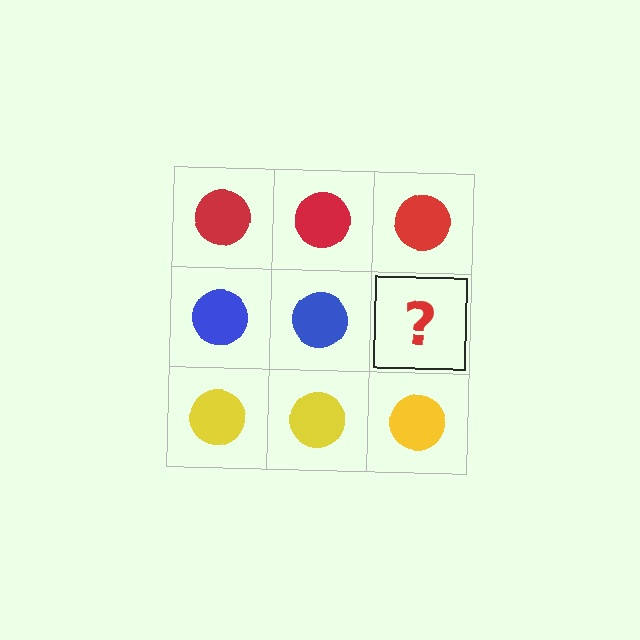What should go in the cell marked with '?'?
The missing cell should contain a blue circle.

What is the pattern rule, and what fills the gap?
The rule is that each row has a consistent color. The gap should be filled with a blue circle.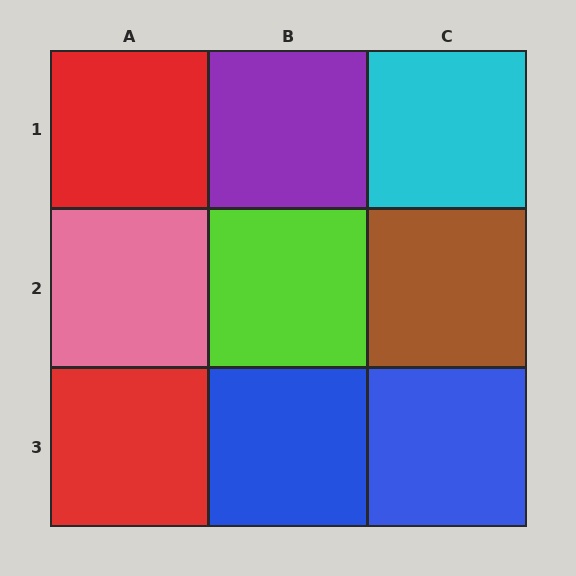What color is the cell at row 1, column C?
Cyan.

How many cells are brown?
1 cell is brown.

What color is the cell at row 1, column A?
Red.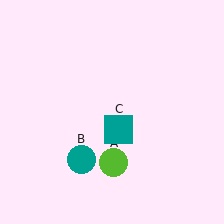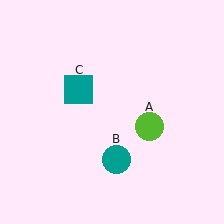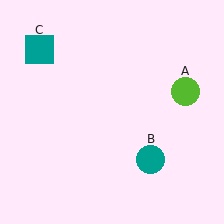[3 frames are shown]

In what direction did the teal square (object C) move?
The teal square (object C) moved up and to the left.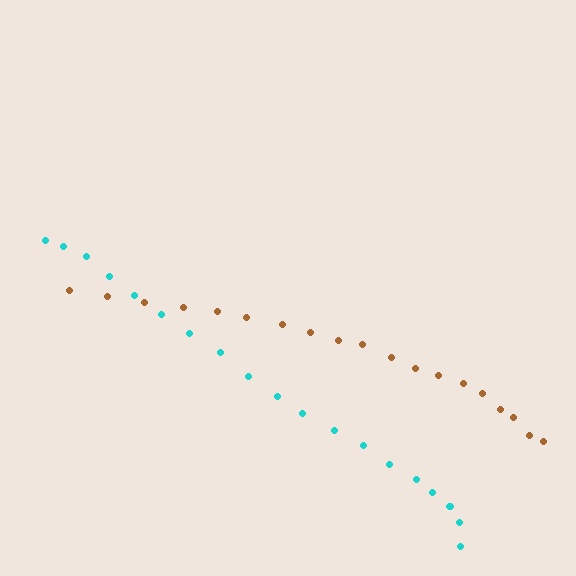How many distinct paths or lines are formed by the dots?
There are 2 distinct paths.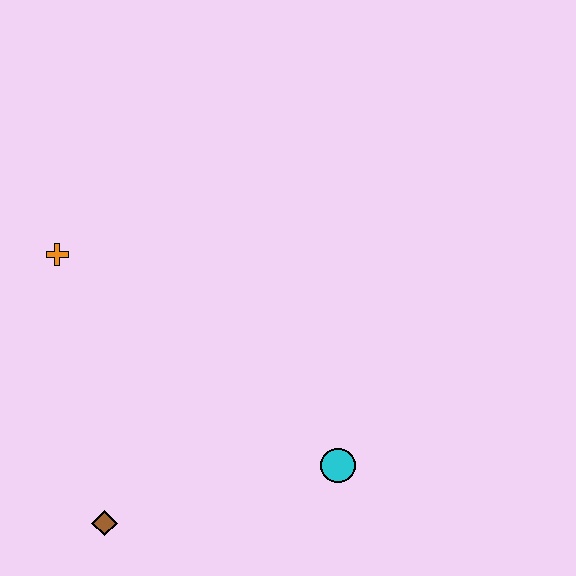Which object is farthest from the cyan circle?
The orange cross is farthest from the cyan circle.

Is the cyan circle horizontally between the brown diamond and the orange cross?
No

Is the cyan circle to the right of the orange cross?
Yes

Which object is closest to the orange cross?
The brown diamond is closest to the orange cross.